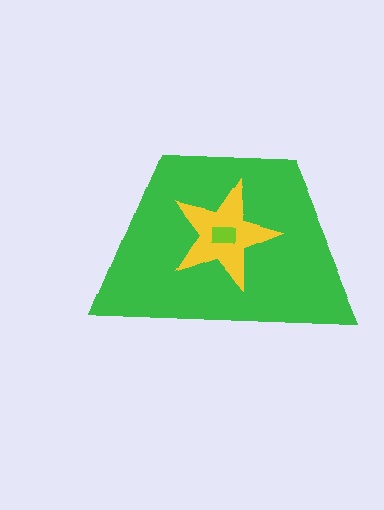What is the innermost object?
The lime rectangle.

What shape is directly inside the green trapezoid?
The yellow star.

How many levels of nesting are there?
3.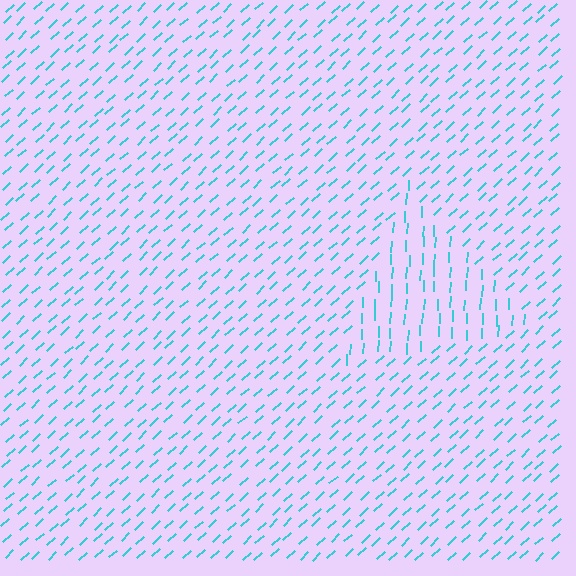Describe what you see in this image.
The image is filled with small cyan line segments. A triangle region in the image has lines oriented differently from the surrounding lines, creating a visible texture boundary.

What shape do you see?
I see a triangle.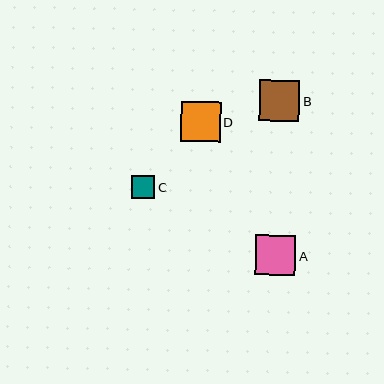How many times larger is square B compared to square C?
Square B is approximately 1.8 times the size of square C.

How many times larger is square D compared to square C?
Square D is approximately 1.7 times the size of square C.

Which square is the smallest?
Square C is the smallest with a size of approximately 23 pixels.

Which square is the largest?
Square A is the largest with a size of approximately 40 pixels.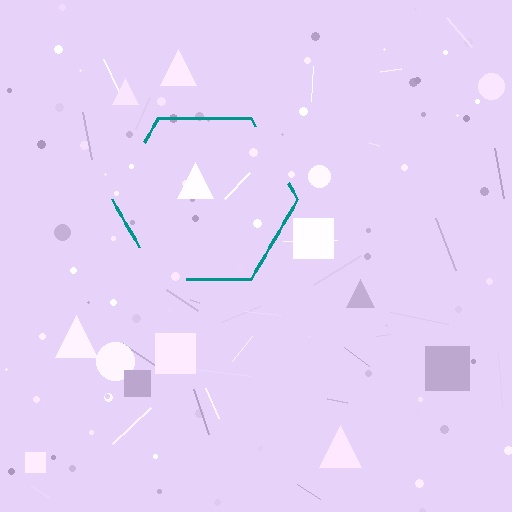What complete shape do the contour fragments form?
The contour fragments form a hexagon.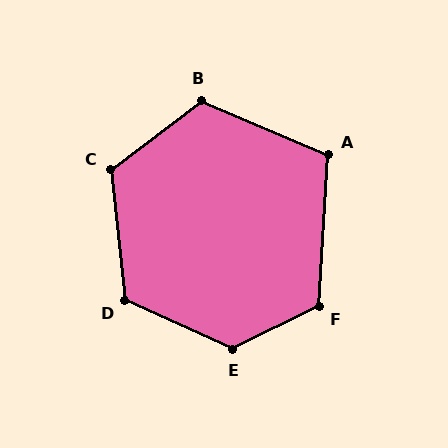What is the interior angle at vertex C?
Approximately 121 degrees (obtuse).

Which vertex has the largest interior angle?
E, at approximately 129 degrees.